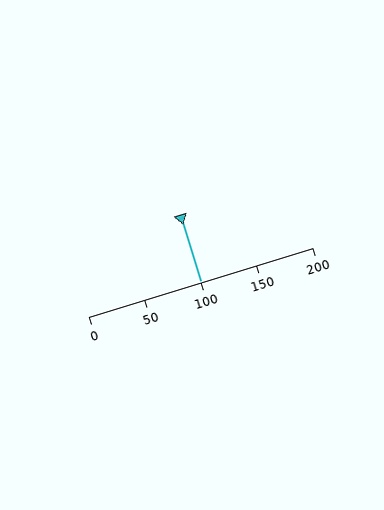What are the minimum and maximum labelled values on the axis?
The axis runs from 0 to 200.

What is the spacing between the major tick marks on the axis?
The major ticks are spaced 50 apart.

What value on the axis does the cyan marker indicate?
The marker indicates approximately 100.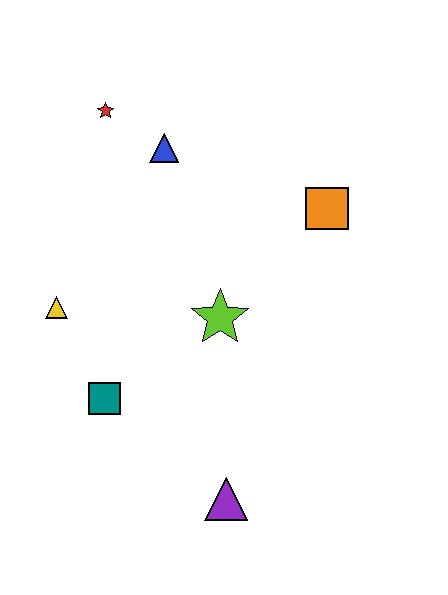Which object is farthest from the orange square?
The purple triangle is farthest from the orange square.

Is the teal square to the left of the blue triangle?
Yes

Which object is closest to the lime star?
The teal square is closest to the lime star.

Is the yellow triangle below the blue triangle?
Yes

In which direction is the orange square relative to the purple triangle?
The orange square is above the purple triangle.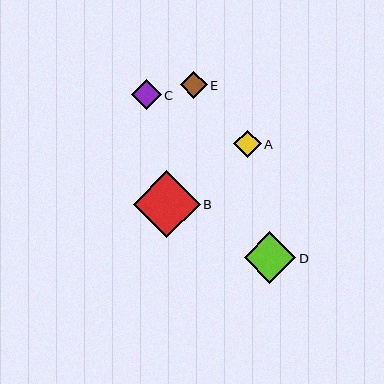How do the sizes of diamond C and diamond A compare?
Diamond C and diamond A are approximately the same size.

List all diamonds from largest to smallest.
From largest to smallest: B, D, C, A, E.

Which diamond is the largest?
Diamond B is the largest with a size of approximately 67 pixels.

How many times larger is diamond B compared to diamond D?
Diamond B is approximately 1.3 times the size of diamond D.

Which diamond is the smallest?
Diamond E is the smallest with a size of approximately 27 pixels.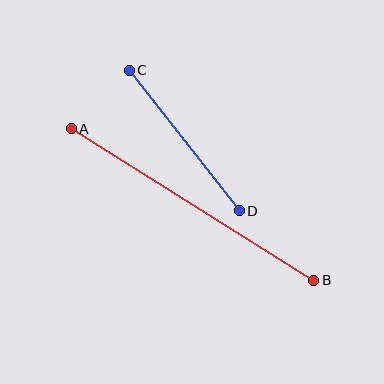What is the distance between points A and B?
The distance is approximately 286 pixels.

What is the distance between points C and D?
The distance is approximately 178 pixels.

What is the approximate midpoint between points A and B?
The midpoint is at approximately (192, 205) pixels.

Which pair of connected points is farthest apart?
Points A and B are farthest apart.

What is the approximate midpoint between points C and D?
The midpoint is at approximately (184, 141) pixels.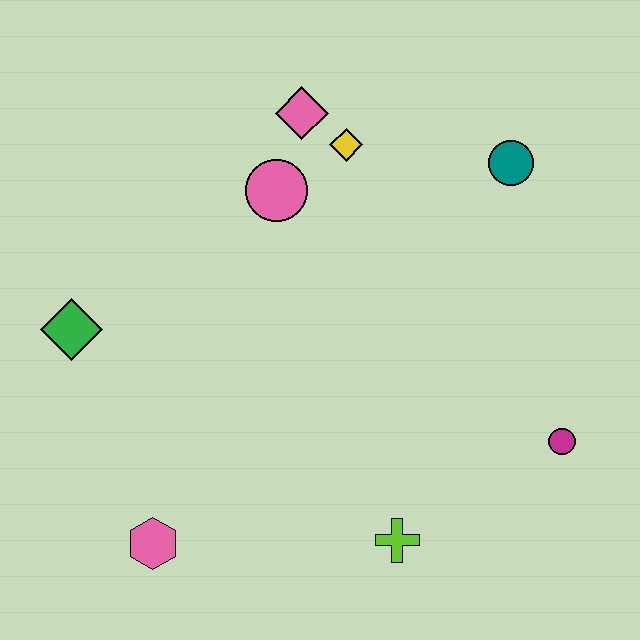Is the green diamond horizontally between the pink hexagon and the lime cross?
No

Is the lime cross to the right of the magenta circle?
No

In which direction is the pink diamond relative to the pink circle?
The pink diamond is above the pink circle.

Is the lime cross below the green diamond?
Yes